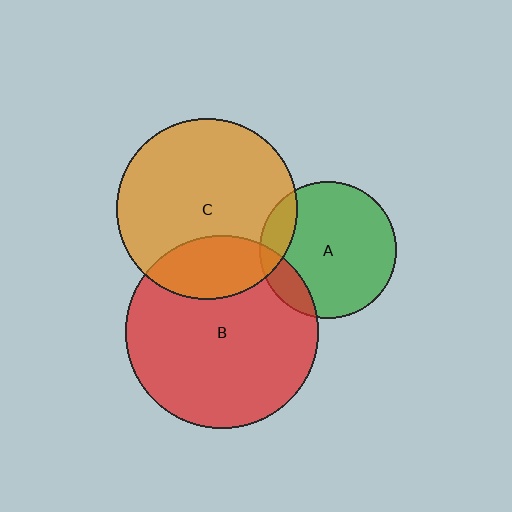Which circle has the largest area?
Circle B (red).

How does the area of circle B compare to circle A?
Approximately 2.0 times.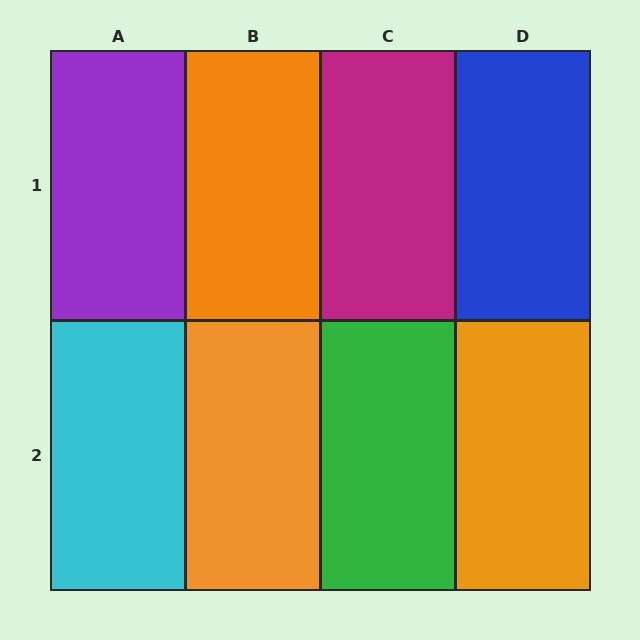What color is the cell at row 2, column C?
Green.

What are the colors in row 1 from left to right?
Purple, orange, magenta, blue.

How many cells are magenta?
1 cell is magenta.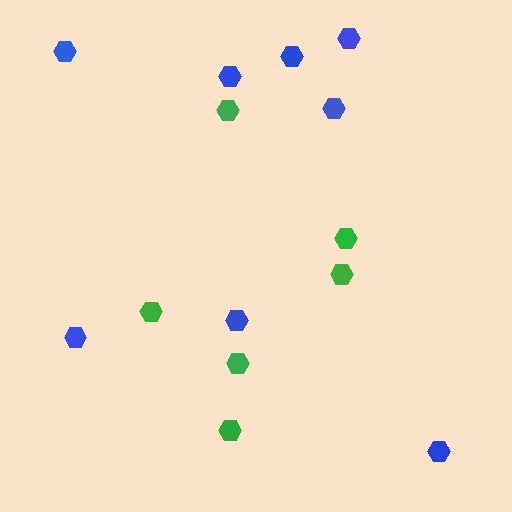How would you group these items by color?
There are 2 groups: one group of blue hexagons (8) and one group of green hexagons (6).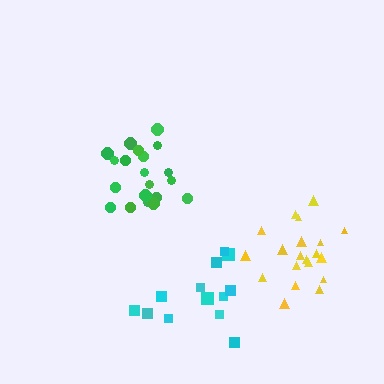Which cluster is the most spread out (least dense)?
Cyan.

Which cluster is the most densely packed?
Yellow.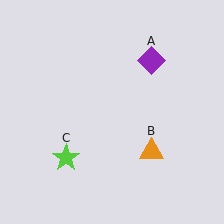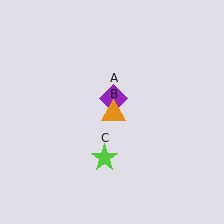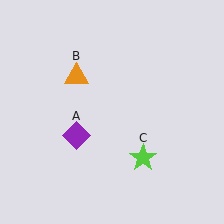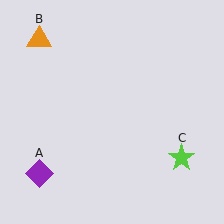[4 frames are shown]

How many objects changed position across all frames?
3 objects changed position: purple diamond (object A), orange triangle (object B), lime star (object C).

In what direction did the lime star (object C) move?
The lime star (object C) moved right.